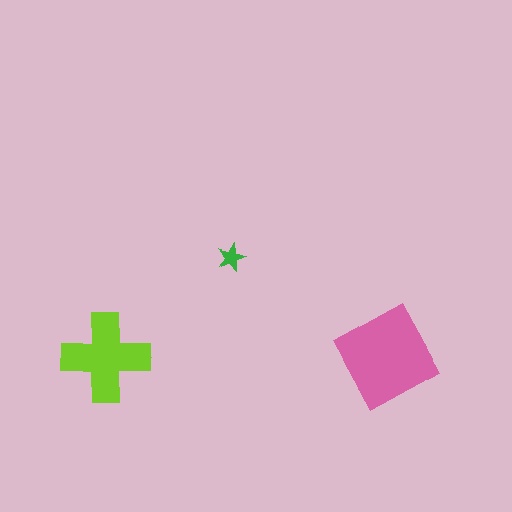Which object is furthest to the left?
The lime cross is leftmost.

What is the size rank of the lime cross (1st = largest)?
2nd.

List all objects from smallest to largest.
The green star, the lime cross, the pink diamond.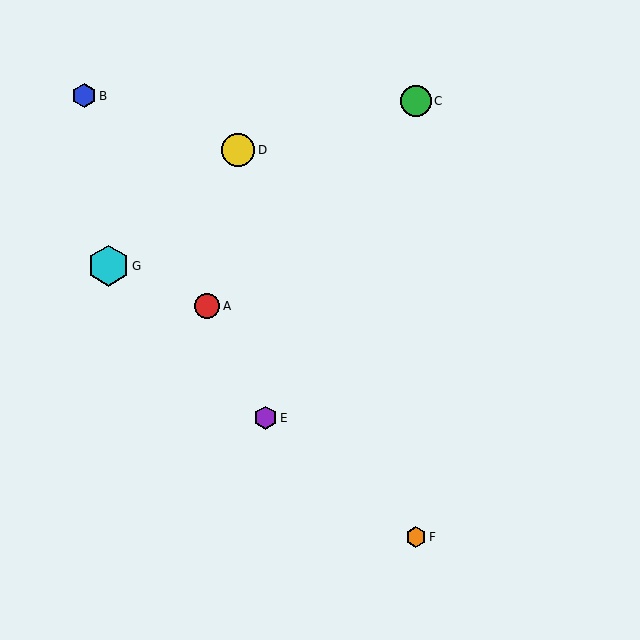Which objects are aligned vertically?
Objects C, F are aligned vertically.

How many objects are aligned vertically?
2 objects (C, F) are aligned vertically.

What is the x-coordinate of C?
Object C is at x≈416.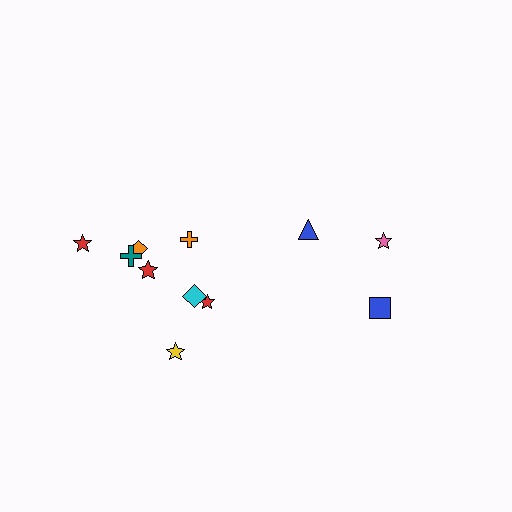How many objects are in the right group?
There are 3 objects.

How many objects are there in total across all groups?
There are 11 objects.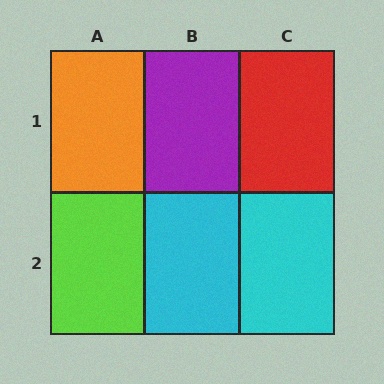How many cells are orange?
1 cell is orange.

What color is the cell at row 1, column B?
Purple.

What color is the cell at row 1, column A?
Orange.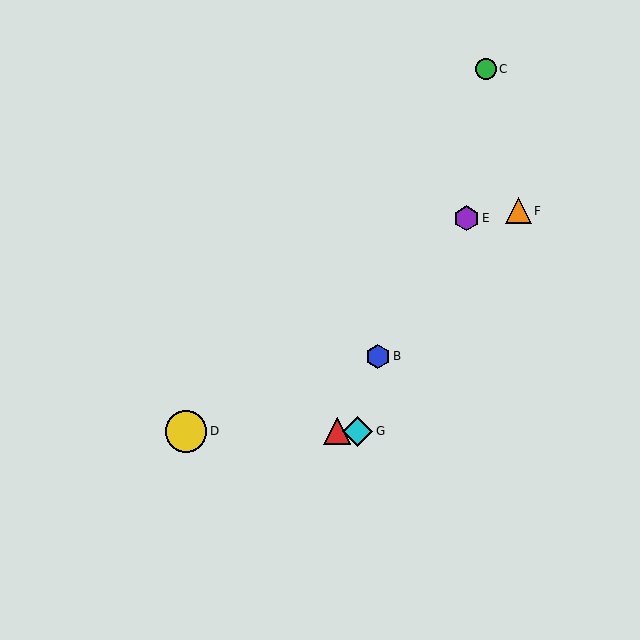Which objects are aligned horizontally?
Objects A, D, G are aligned horizontally.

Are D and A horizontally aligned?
Yes, both are at y≈431.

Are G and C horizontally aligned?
No, G is at y≈431 and C is at y≈69.